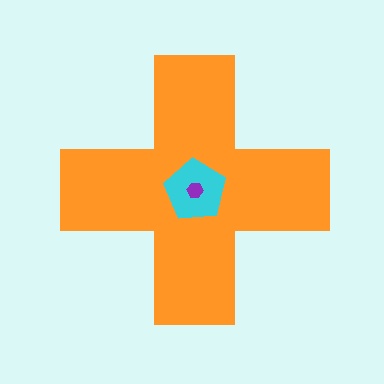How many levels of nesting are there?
3.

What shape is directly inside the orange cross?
The cyan pentagon.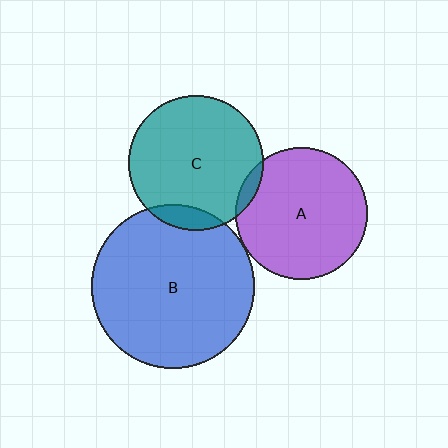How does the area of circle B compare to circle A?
Approximately 1.5 times.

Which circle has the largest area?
Circle B (blue).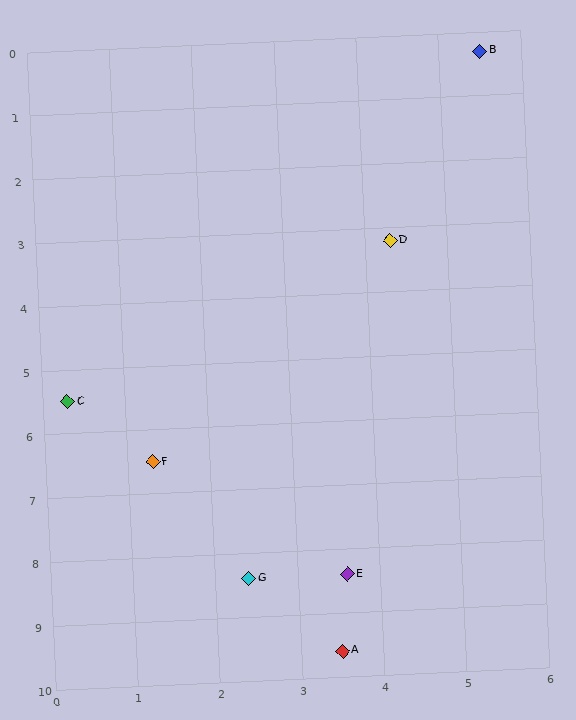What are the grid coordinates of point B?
Point B is at approximately (5.5, 0.3).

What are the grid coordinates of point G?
Point G is at approximately (2.4, 8.4).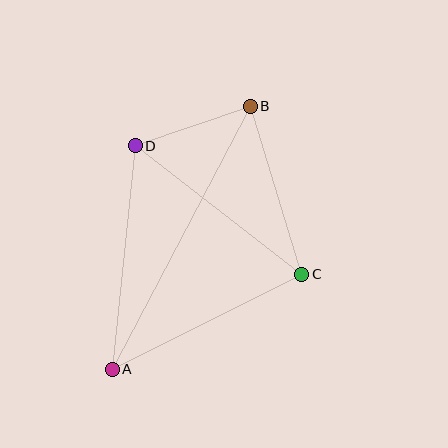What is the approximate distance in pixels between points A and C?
The distance between A and C is approximately 212 pixels.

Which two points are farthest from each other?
Points A and B are farthest from each other.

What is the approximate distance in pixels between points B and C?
The distance between B and C is approximately 176 pixels.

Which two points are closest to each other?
Points B and D are closest to each other.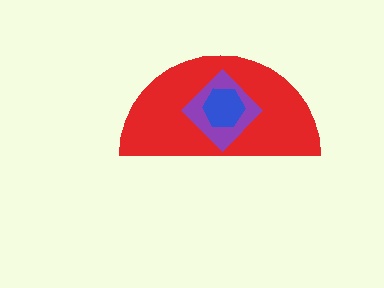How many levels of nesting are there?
3.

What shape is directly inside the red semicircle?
The purple diamond.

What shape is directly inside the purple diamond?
The blue hexagon.